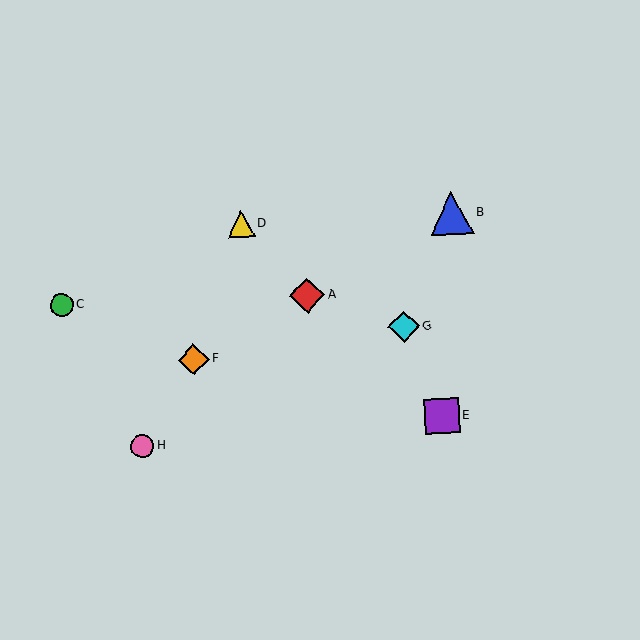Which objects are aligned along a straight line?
Objects A, B, F are aligned along a straight line.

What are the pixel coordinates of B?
Object B is at (452, 214).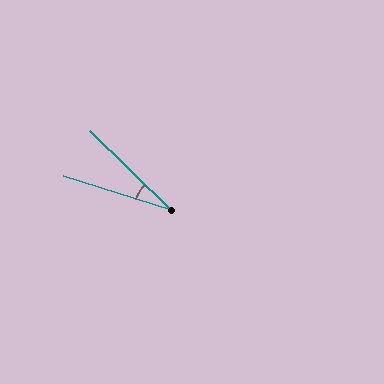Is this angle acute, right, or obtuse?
It is acute.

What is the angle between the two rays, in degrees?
Approximately 27 degrees.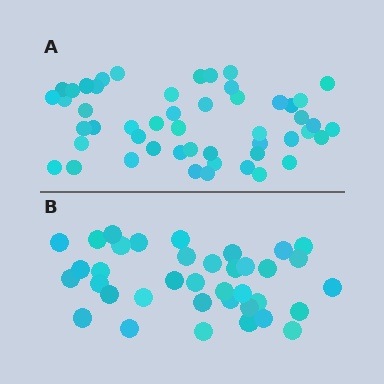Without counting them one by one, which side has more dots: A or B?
Region A (the top region) has more dots.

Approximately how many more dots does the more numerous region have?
Region A has approximately 15 more dots than region B.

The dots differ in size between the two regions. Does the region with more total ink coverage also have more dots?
No. Region B has more total ink coverage because its dots are larger, but region A actually contains more individual dots. Total area can be misleading — the number of items is what matters here.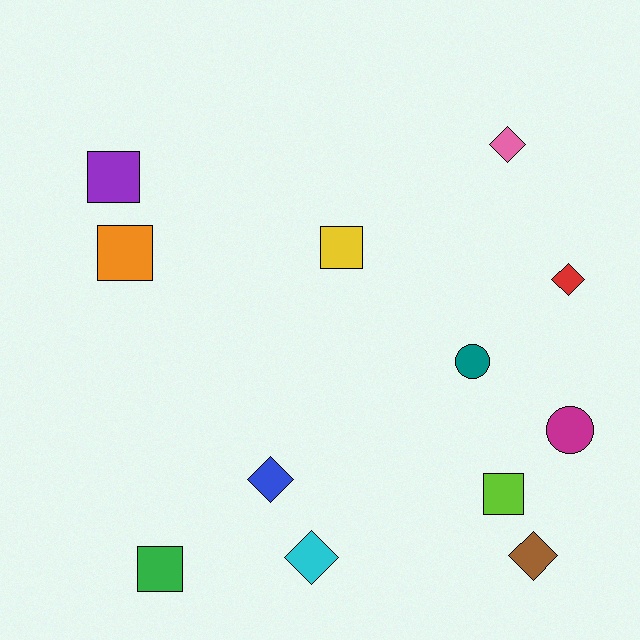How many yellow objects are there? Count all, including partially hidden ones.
There is 1 yellow object.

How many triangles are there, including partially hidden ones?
There are no triangles.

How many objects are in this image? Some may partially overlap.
There are 12 objects.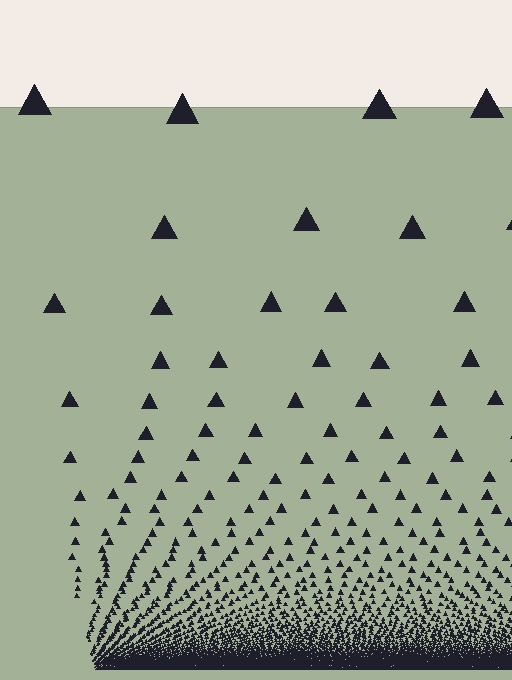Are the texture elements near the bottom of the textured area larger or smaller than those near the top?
Smaller. The gradient is inverted — elements near the bottom are smaller and denser.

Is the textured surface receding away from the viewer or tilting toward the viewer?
The surface appears to tilt toward the viewer. Texture elements get larger and sparser toward the top.